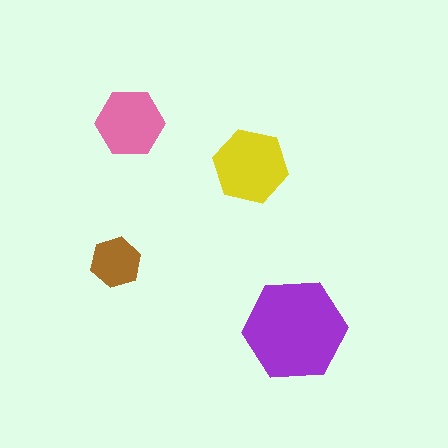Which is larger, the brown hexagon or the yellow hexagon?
The yellow one.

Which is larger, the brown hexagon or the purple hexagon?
The purple one.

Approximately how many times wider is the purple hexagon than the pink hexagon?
About 1.5 times wider.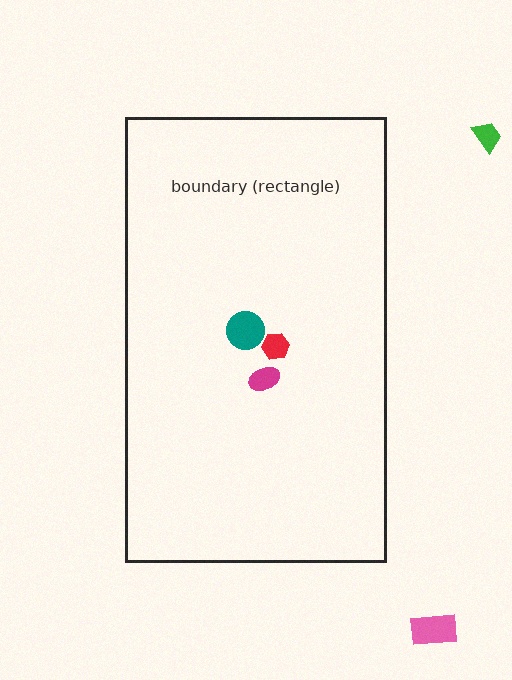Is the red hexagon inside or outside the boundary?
Inside.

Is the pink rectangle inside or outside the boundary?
Outside.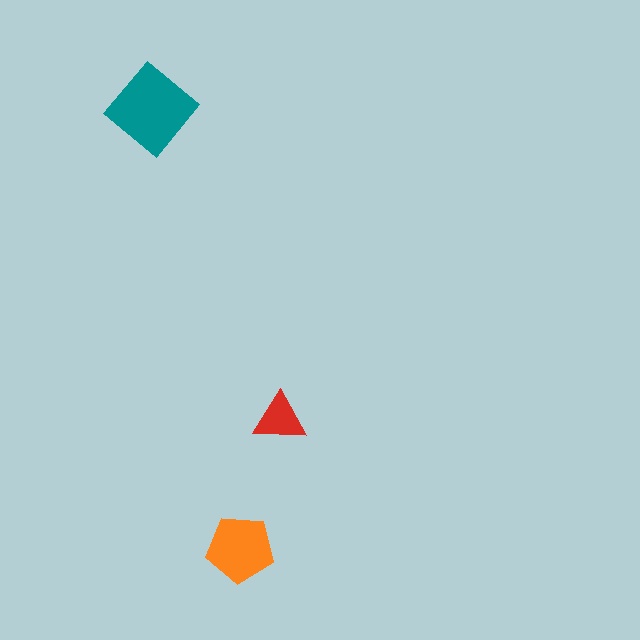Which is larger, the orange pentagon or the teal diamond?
The teal diamond.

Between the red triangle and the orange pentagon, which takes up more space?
The orange pentagon.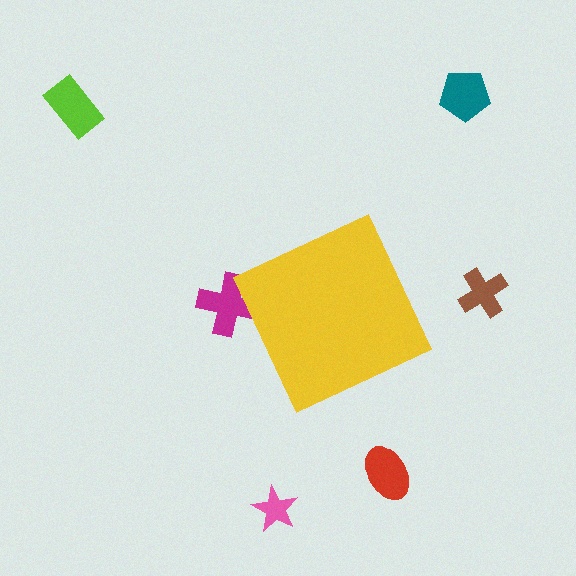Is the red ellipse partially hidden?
No, the red ellipse is fully visible.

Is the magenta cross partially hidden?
Yes, the magenta cross is partially hidden behind the yellow diamond.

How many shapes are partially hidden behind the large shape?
1 shape is partially hidden.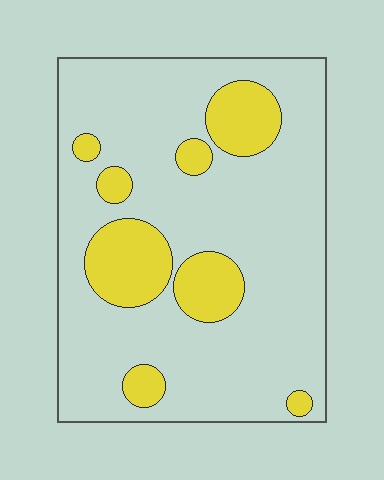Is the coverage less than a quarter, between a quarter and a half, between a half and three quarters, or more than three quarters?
Less than a quarter.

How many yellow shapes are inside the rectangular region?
8.